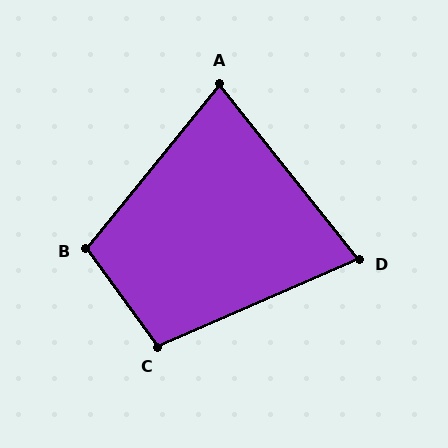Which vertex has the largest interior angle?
B, at approximately 105 degrees.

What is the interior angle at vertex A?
Approximately 78 degrees (acute).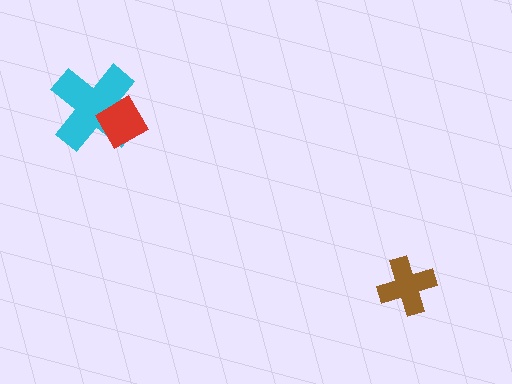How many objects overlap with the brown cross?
0 objects overlap with the brown cross.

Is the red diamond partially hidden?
No, no other shape covers it.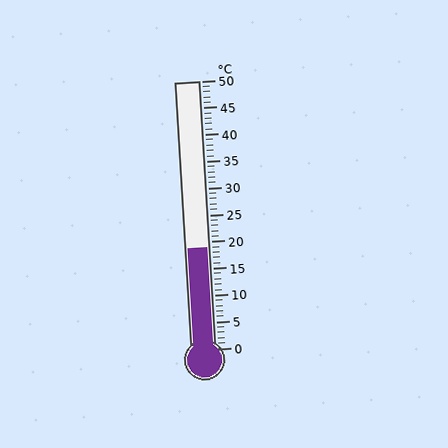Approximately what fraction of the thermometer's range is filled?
The thermometer is filled to approximately 40% of its range.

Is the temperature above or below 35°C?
The temperature is below 35°C.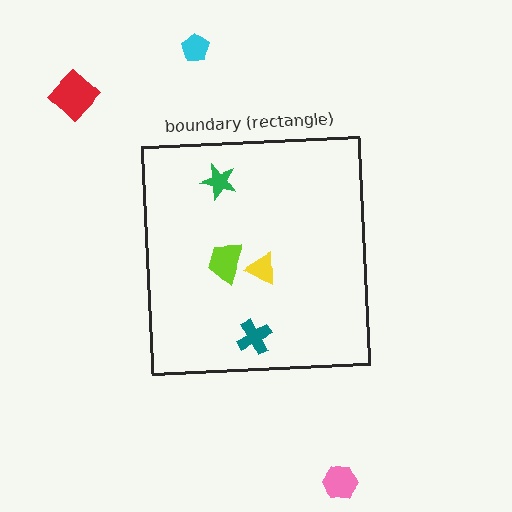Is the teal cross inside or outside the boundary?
Inside.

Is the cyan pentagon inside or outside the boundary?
Outside.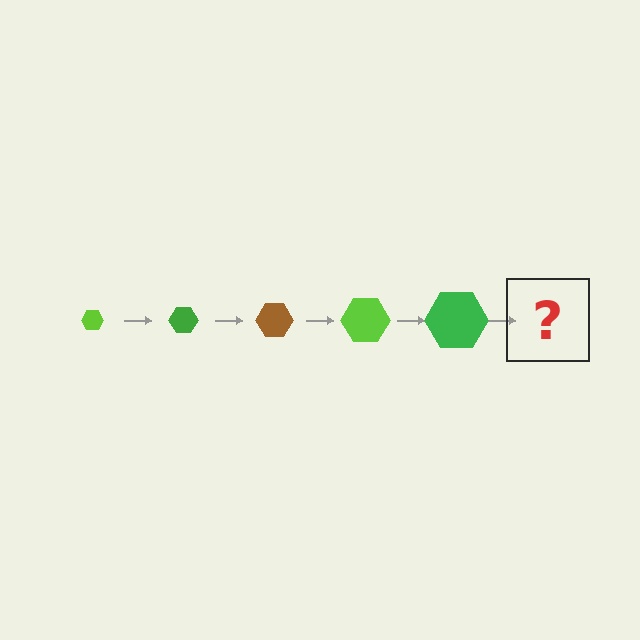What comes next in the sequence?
The next element should be a brown hexagon, larger than the previous one.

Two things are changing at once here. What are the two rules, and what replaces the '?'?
The two rules are that the hexagon grows larger each step and the color cycles through lime, green, and brown. The '?' should be a brown hexagon, larger than the previous one.